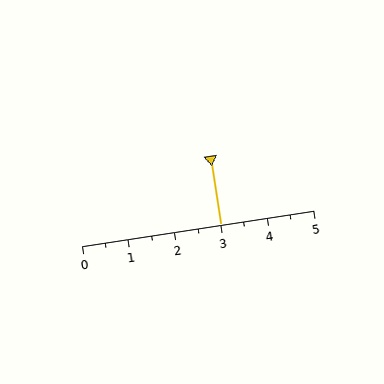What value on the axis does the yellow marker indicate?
The marker indicates approximately 3.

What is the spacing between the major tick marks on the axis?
The major ticks are spaced 1 apart.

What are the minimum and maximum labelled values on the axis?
The axis runs from 0 to 5.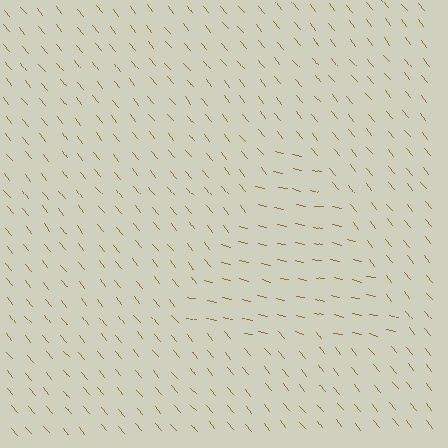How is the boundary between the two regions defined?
The boundary is defined purely by a change in line orientation (approximately 38 degrees difference). All lines are the same color and thickness.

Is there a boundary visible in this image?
Yes, there is a texture boundary formed by a change in line orientation.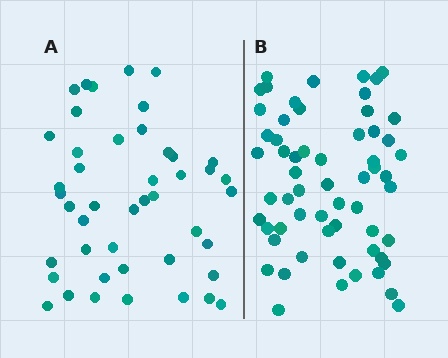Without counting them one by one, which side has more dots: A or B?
Region B (the right region) has more dots.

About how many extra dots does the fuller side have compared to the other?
Region B has approximately 15 more dots than region A.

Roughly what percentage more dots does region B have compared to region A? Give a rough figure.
About 35% more.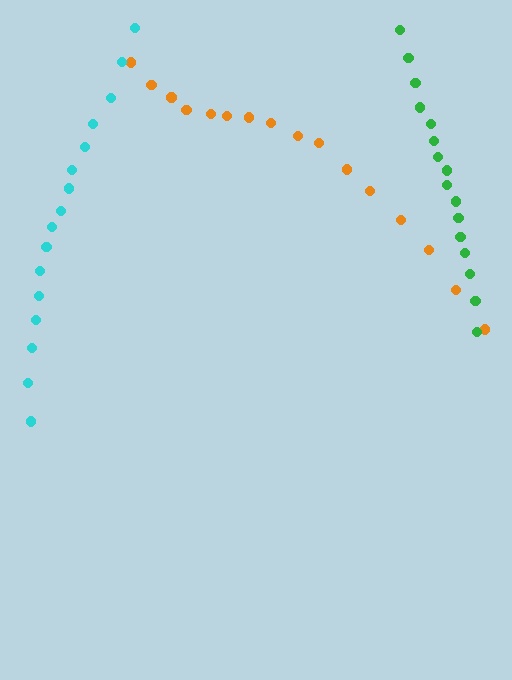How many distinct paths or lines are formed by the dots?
There are 3 distinct paths.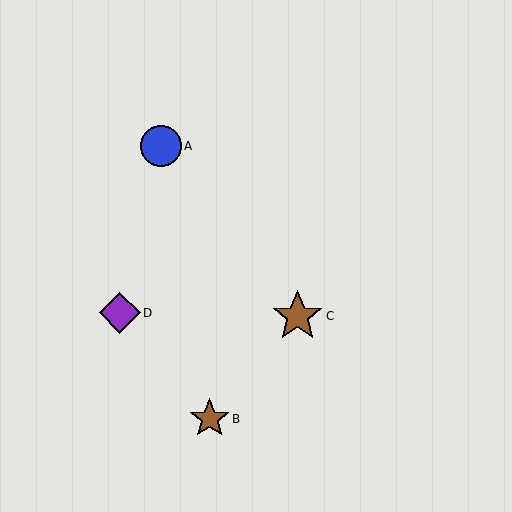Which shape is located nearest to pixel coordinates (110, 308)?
The purple diamond (labeled D) at (120, 313) is nearest to that location.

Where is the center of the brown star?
The center of the brown star is at (298, 316).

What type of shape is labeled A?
Shape A is a blue circle.